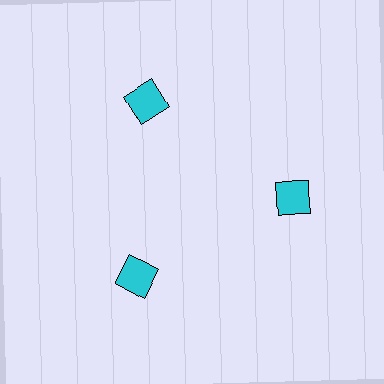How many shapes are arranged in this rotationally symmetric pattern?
There are 3 shapes, arranged in 3 groups of 1.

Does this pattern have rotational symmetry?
Yes, this pattern has 3-fold rotational symmetry. It looks the same after rotating 120 degrees around the center.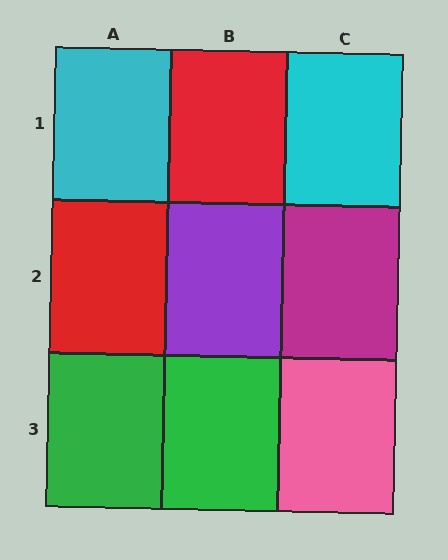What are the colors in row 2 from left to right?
Red, purple, magenta.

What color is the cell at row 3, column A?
Green.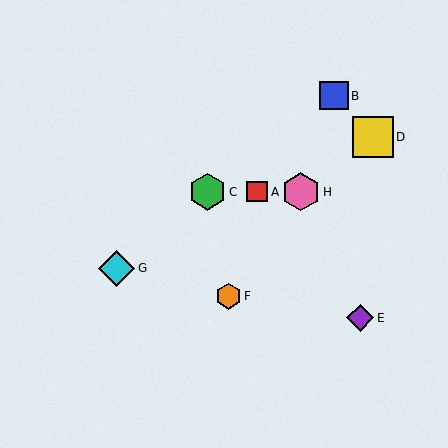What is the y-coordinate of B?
Object B is at y≈96.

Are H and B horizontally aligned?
No, H is at y≈192 and B is at y≈96.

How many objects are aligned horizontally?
3 objects (A, C, H) are aligned horizontally.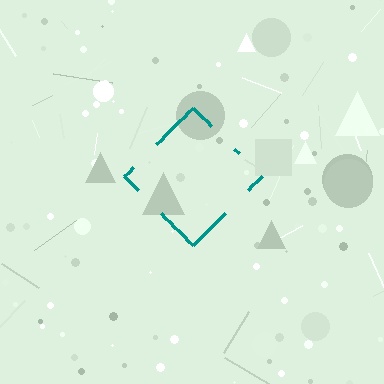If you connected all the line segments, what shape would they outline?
They would outline a diamond.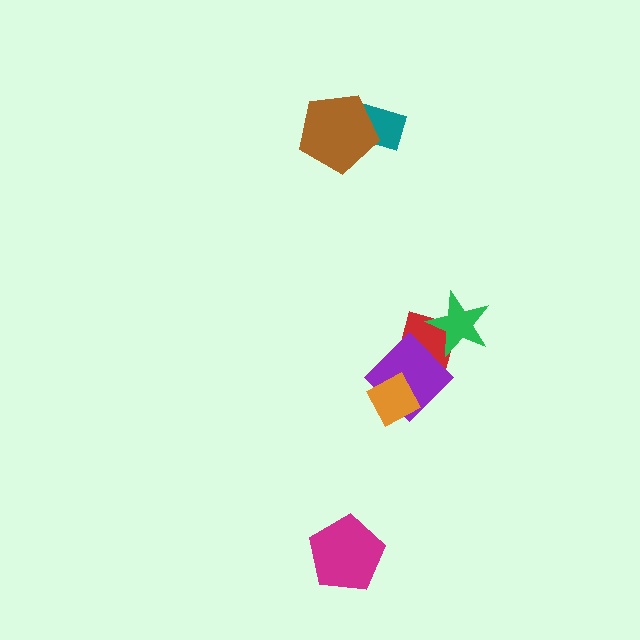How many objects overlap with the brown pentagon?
1 object overlaps with the brown pentagon.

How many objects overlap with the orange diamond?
1 object overlaps with the orange diamond.